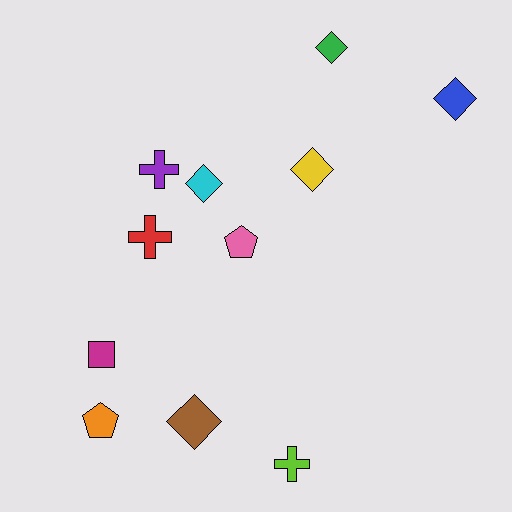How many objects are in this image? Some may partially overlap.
There are 11 objects.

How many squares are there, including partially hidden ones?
There is 1 square.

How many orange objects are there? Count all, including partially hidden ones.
There is 1 orange object.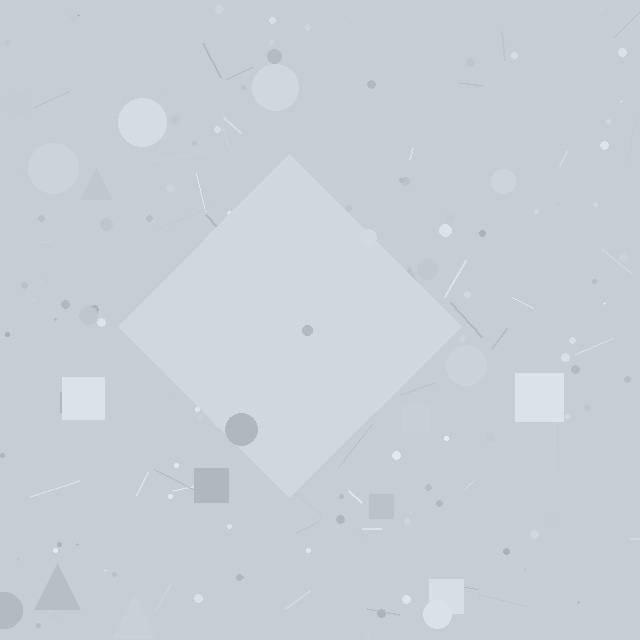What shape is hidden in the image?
A diamond is hidden in the image.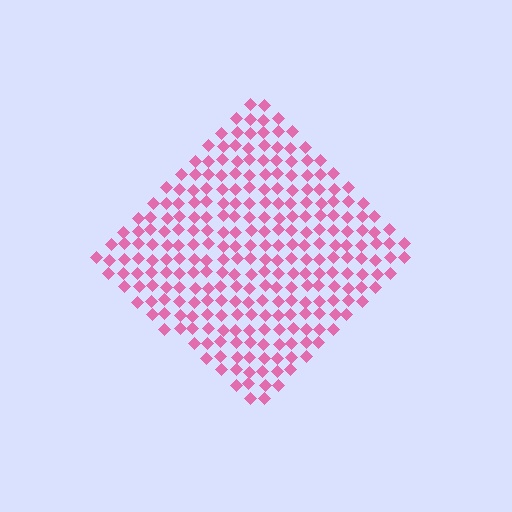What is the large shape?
The large shape is a diamond.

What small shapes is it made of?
It is made of small diamonds.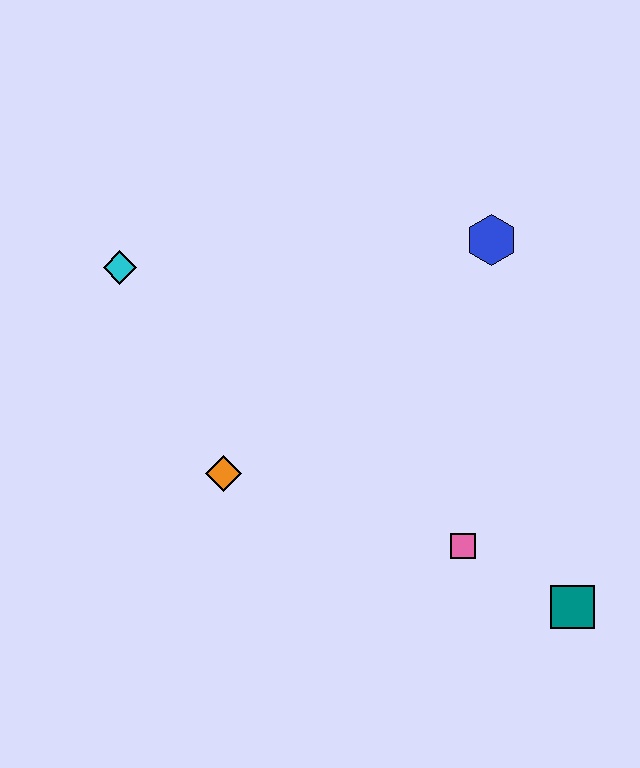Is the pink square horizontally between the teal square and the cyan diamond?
Yes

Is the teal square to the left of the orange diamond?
No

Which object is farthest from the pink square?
The cyan diamond is farthest from the pink square.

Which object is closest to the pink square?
The teal square is closest to the pink square.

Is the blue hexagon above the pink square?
Yes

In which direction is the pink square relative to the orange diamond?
The pink square is to the right of the orange diamond.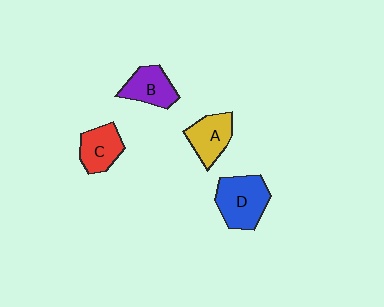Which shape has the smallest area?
Shape C (red).